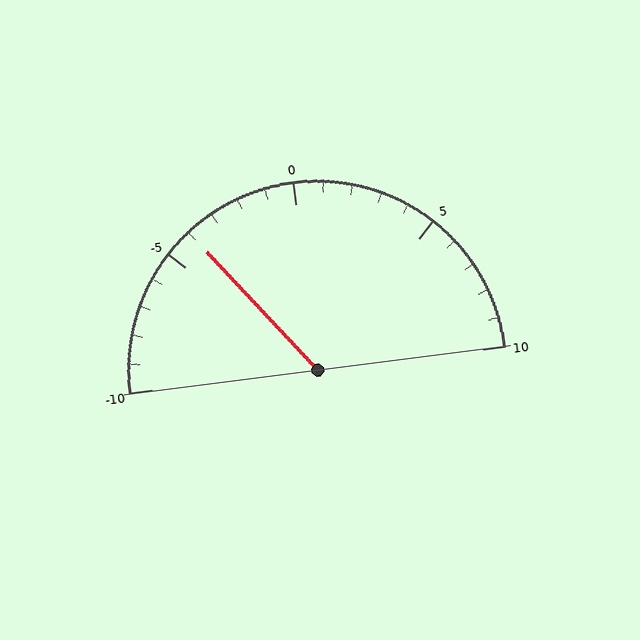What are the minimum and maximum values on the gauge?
The gauge ranges from -10 to 10.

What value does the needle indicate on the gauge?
The needle indicates approximately -4.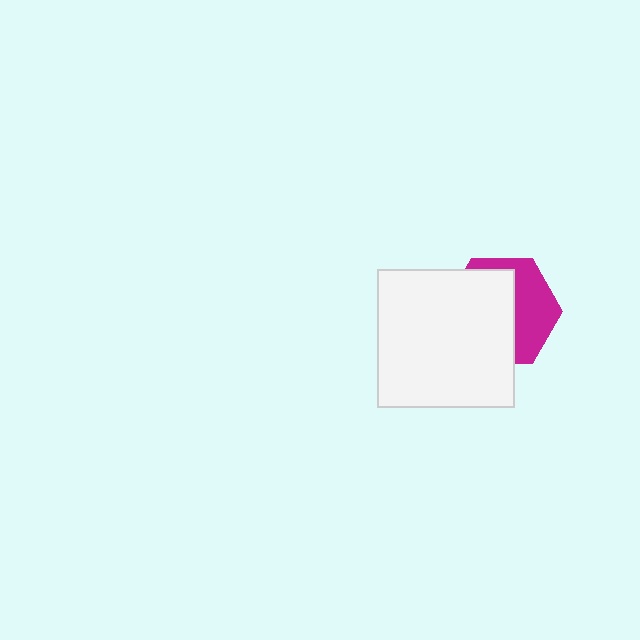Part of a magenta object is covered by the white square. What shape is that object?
It is a hexagon.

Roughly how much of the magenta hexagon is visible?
A small part of it is visible (roughly 41%).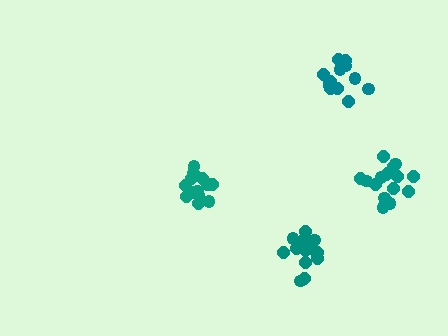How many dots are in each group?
Group 1: 13 dots, Group 2: 16 dots, Group 3: 13 dots, Group 4: 16 dots (58 total).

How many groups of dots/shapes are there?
There are 4 groups.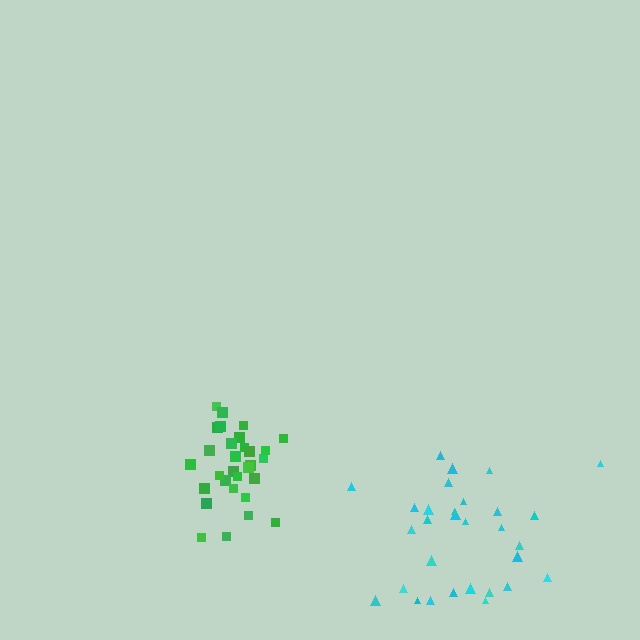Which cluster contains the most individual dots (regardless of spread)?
Green (30).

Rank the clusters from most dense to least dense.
green, cyan.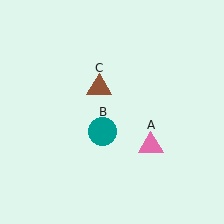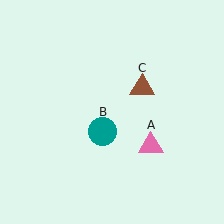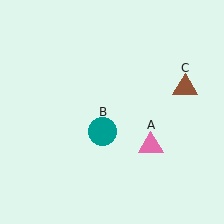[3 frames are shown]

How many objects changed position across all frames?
1 object changed position: brown triangle (object C).